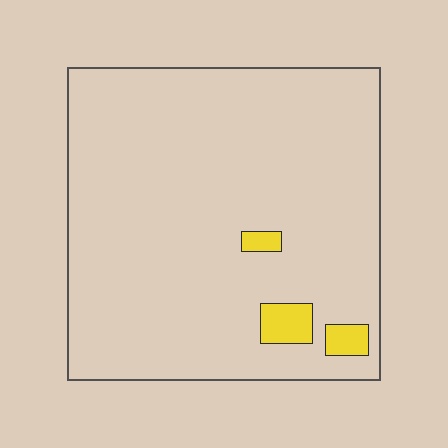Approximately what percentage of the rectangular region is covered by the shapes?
Approximately 5%.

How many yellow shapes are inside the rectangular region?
3.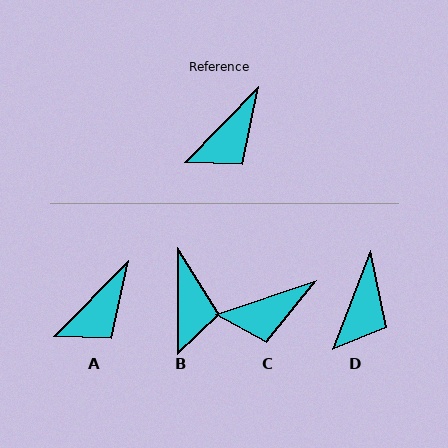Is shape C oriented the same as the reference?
No, it is off by about 27 degrees.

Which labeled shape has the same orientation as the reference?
A.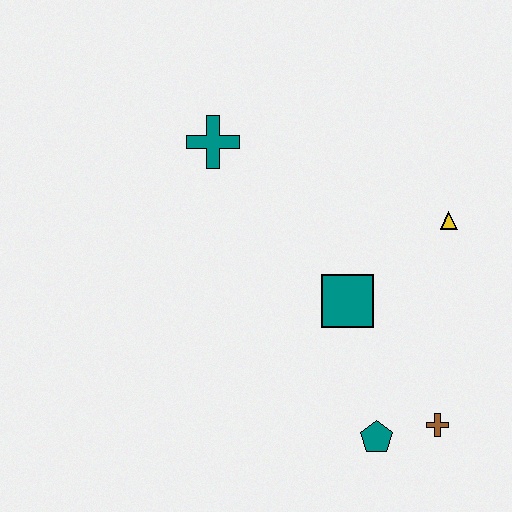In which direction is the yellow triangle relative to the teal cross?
The yellow triangle is to the right of the teal cross.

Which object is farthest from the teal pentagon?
The teal cross is farthest from the teal pentagon.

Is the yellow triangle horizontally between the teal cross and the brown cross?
No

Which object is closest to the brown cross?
The teal pentagon is closest to the brown cross.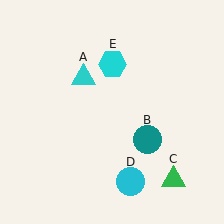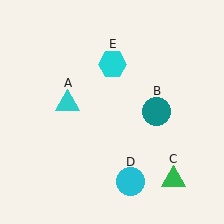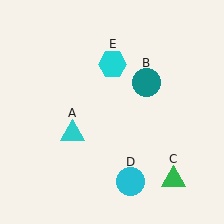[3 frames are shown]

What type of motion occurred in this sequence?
The cyan triangle (object A), teal circle (object B) rotated counterclockwise around the center of the scene.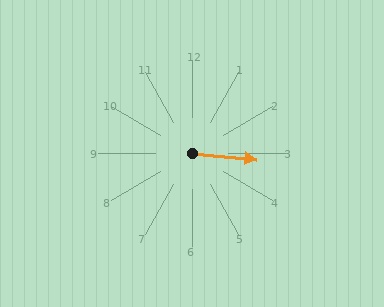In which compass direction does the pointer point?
East.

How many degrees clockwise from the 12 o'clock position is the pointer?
Approximately 95 degrees.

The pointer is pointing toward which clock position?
Roughly 3 o'clock.